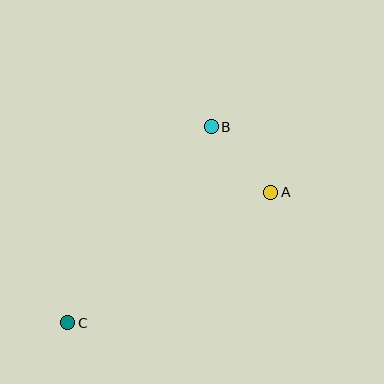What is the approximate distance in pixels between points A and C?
The distance between A and C is approximately 241 pixels.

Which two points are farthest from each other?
Points B and C are farthest from each other.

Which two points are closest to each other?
Points A and B are closest to each other.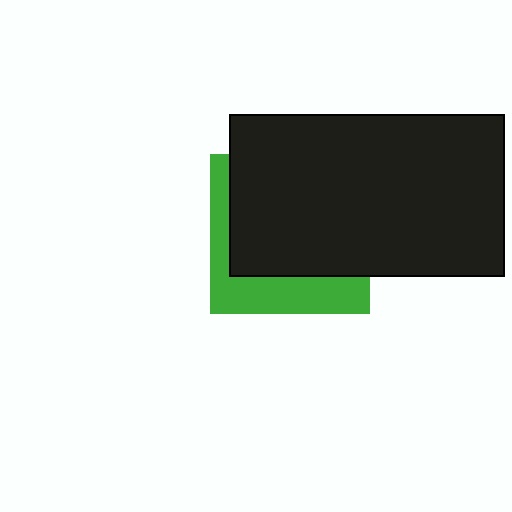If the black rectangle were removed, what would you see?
You would see the complete green square.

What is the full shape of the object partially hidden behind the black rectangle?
The partially hidden object is a green square.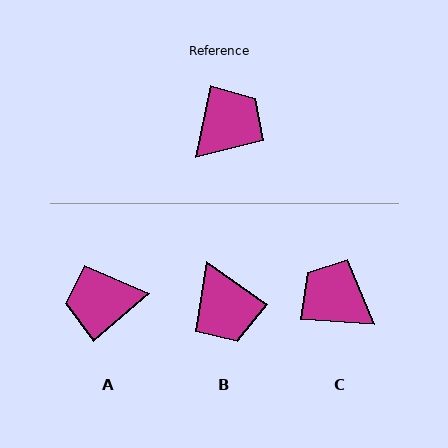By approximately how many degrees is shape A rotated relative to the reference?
Approximately 143 degrees counter-clockwise.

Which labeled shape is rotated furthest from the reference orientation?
A, about 143 degrees away.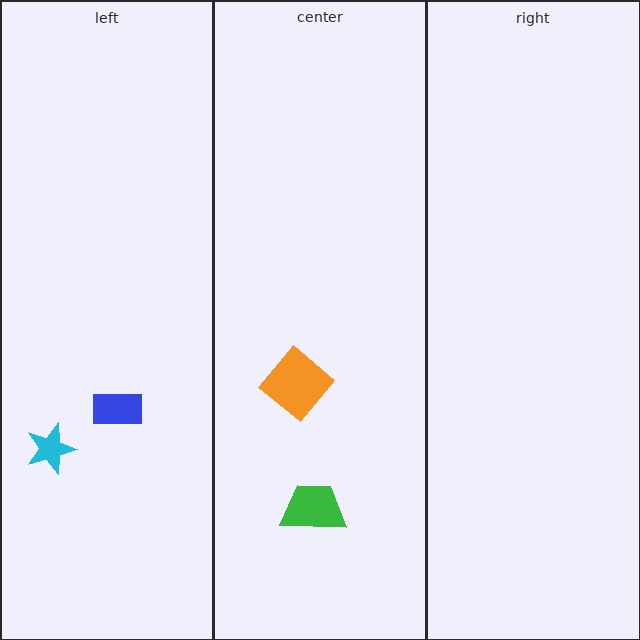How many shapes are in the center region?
2.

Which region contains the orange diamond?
The center region.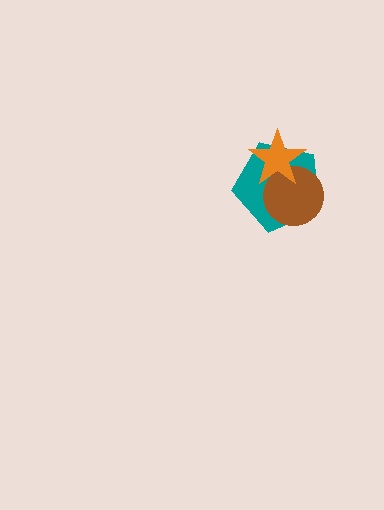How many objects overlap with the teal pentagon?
2 objects overlap with the teal pentagon.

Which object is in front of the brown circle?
The orange star is in front of the brown circle.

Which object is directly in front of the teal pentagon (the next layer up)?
The brown circle is directly in front of the teal pentagon.